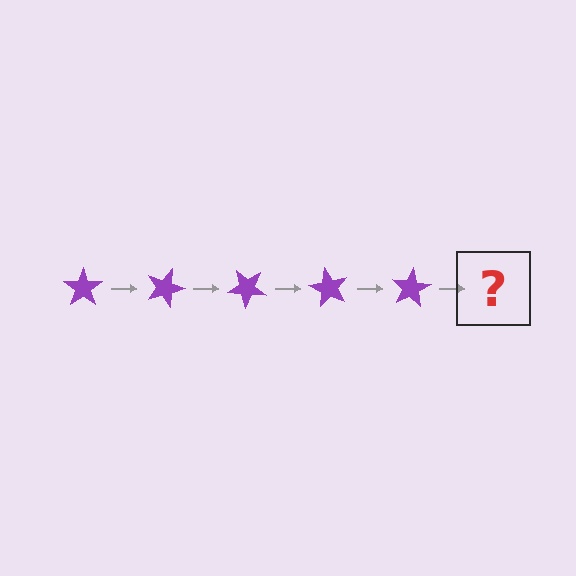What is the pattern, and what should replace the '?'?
The pattern is that the star rotates 20 degrees each step. The '?' should be a purple star rotated 100 degrees.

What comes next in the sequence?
The next element should be a purple star rotated 100 degrees.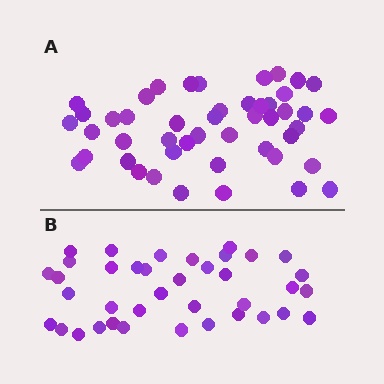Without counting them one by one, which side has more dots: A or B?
Region A (the top region) has more dots.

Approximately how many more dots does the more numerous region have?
Region A has roughly 8 or so more dots than region B.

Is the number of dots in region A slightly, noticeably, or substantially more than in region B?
Region A has only slightly more — the two regions are fairly close. The ratio is roughly 1.2 to 1.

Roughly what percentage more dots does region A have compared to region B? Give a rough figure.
About 25% more.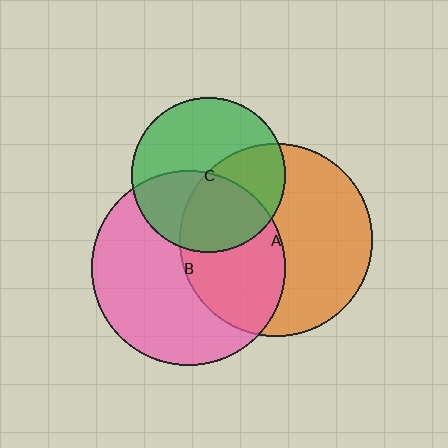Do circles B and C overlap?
Yes.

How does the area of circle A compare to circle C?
Approximately 1.6 times.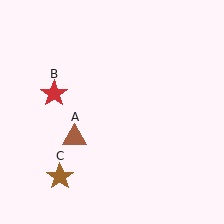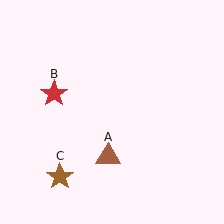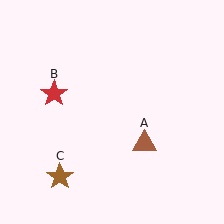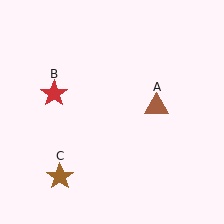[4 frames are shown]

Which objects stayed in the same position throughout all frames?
Red star (object B) and brown star (object C) remained stationary.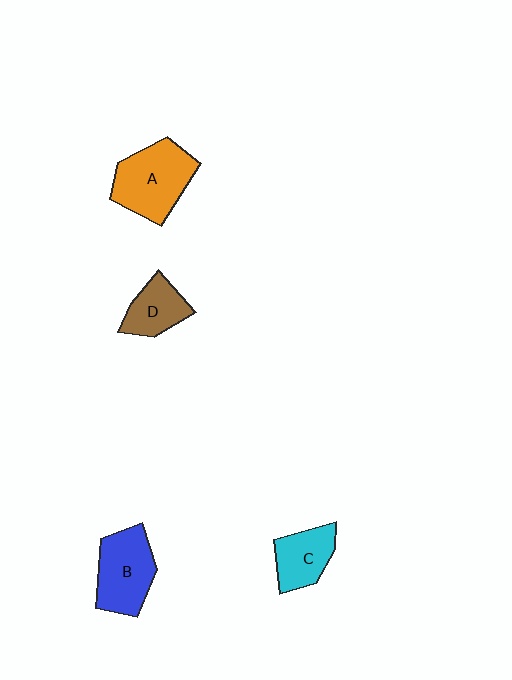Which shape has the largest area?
Shape A (orange).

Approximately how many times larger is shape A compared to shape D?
Approximately 1.7 times.